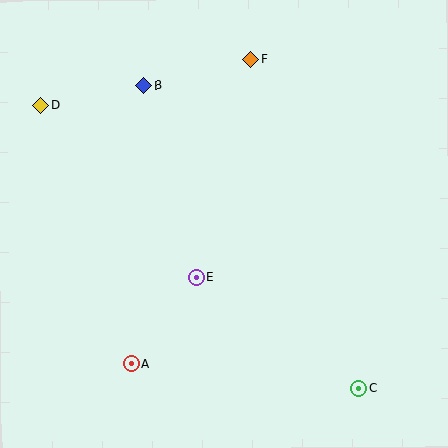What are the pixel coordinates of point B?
Point B is at (144, 85).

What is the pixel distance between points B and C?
The distance between B and C is 372 pixels.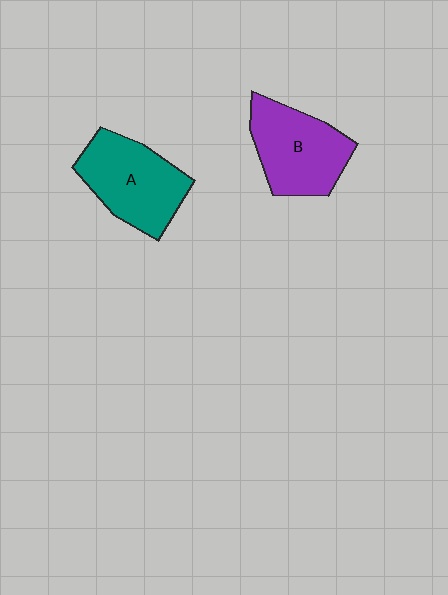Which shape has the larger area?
Shape A (teal).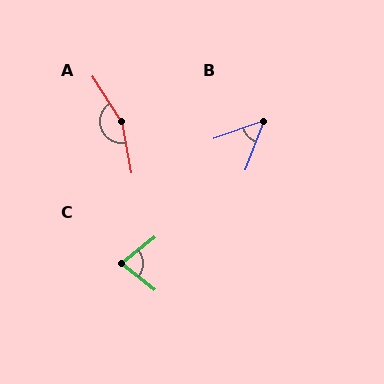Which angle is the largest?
A, at approximately 158 degrees.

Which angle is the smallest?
B, at approximately 50 degrees.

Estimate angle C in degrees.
Approximately 77 degrees.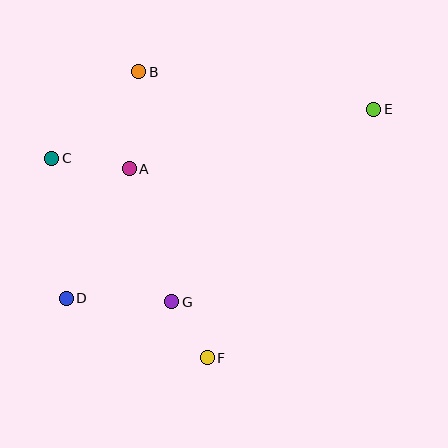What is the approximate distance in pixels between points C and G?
The distance between C and G is approximately 187 pixels.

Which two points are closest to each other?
Points F and G are closest to each other.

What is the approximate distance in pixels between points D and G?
The distance between D and G is approximately 105 pixels.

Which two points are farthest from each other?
Points D and E are farthest from each other.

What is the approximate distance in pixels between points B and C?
The distance between B and C is approximately 123 pixels.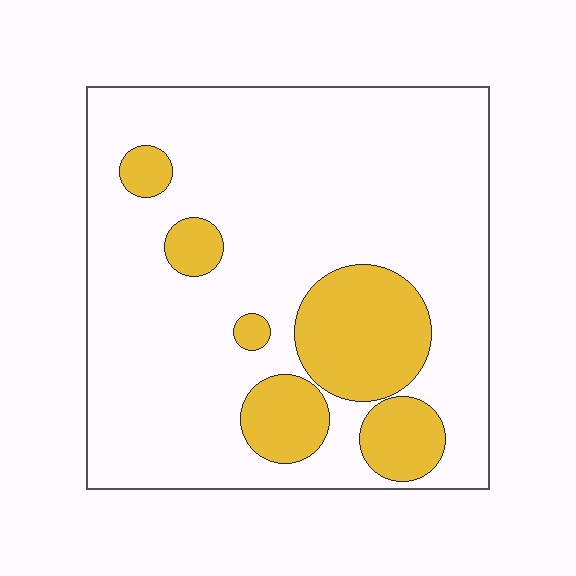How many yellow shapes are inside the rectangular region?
6.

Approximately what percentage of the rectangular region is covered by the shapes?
Approximately 20%.